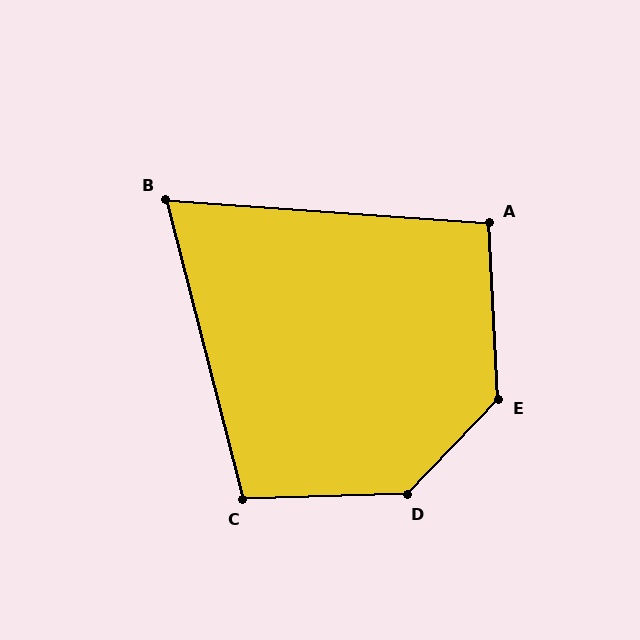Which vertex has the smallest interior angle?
B, at approximately 72 degrees.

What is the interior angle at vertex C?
Approximately 103 degrees (obtuse).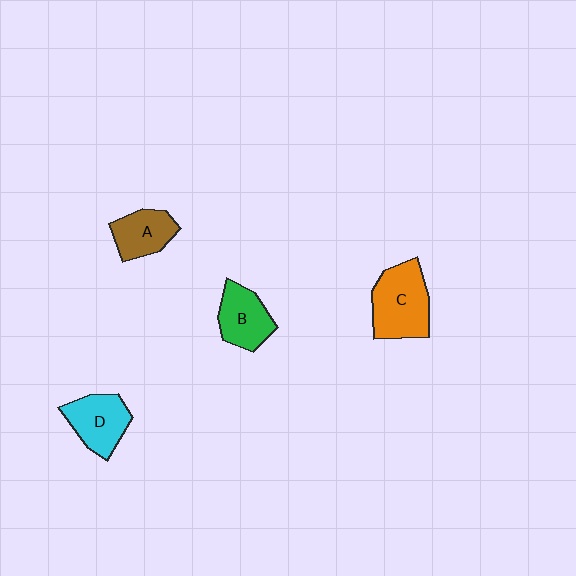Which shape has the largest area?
Shape C (orange).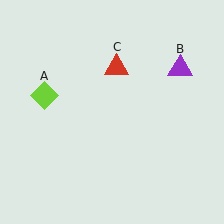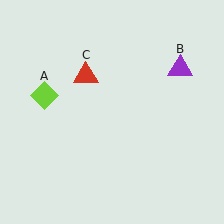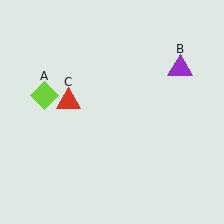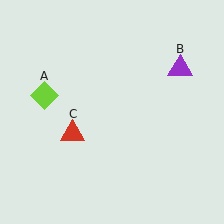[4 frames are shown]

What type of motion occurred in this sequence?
The red triangle (object C) rotated counterclockwise around the center of the scene.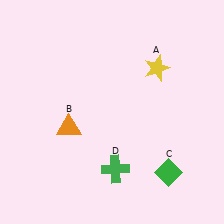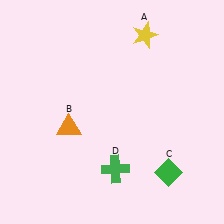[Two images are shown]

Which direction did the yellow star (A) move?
The yellow star (A) moved up.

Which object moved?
The yellow star (A) moved up.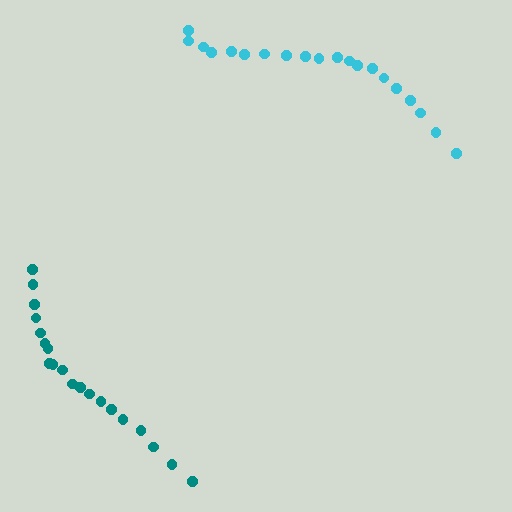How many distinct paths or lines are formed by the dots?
There are 2 distinct paths.